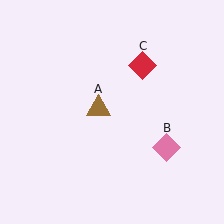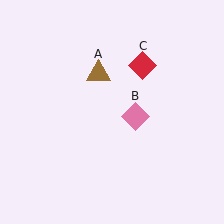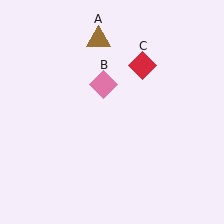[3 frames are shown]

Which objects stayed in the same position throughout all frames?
Red diamond (object C) remained stationary.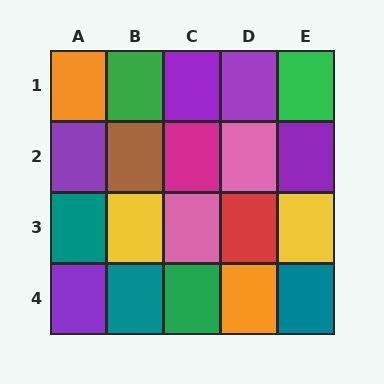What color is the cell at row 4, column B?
Teal.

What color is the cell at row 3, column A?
Teal.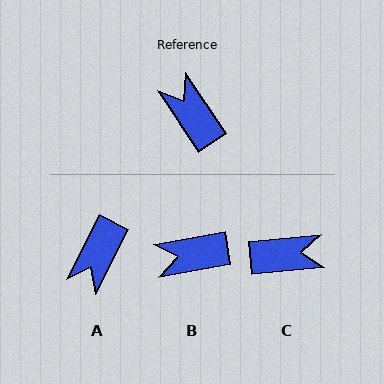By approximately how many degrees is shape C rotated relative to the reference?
Approximately 118 degrees clockwise.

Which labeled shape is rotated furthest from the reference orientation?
A, about 120 degrees away.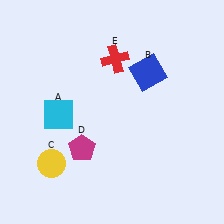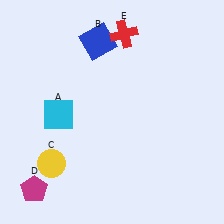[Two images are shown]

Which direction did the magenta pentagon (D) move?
The magenta pentagon (D) moved left.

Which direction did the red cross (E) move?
The red cross (E) moved up.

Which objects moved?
The objects that moved are: the blue square (B), the magenta pentagon (D), the red cross (E).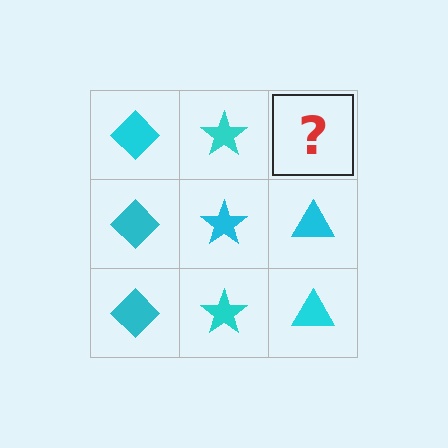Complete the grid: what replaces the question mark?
The question mark should be replaced with a cyan triangle.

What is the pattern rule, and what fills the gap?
The rule is that each column has a consistent shape. The gap should be filled with a cyan triangle.